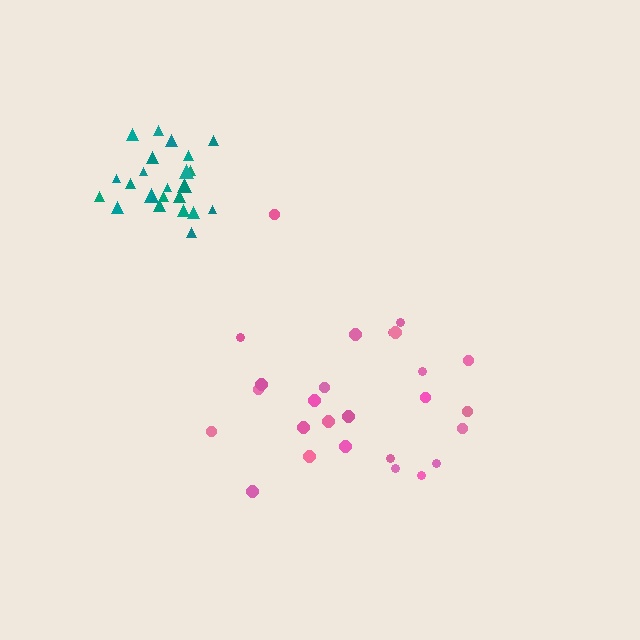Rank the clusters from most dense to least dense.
teal, pink.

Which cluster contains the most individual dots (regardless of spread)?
Pink (26).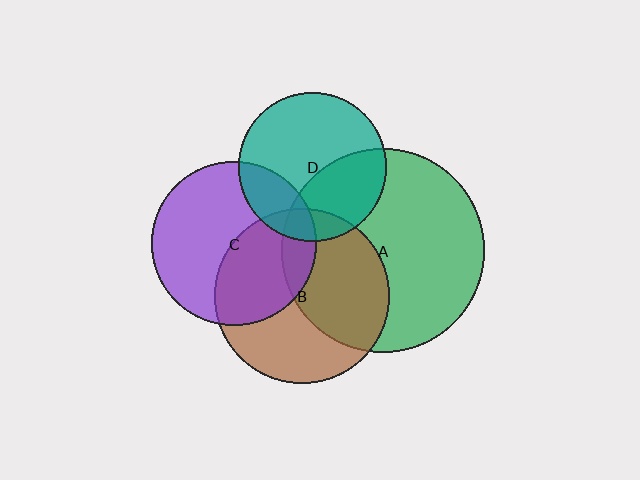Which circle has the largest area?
Circle A (green).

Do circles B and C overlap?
Yes.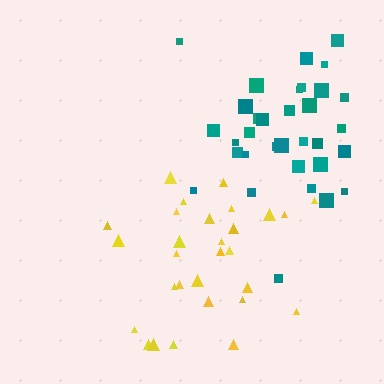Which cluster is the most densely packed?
Teal.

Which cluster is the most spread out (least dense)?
Yellow.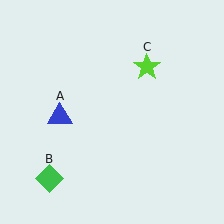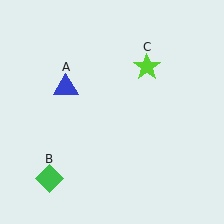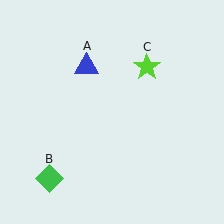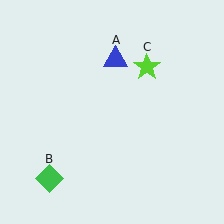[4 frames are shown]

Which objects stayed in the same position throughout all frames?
Green diamond (object B) and lime star (object C) remained stationary.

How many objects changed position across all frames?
1 object changed position: blue triangle (object A).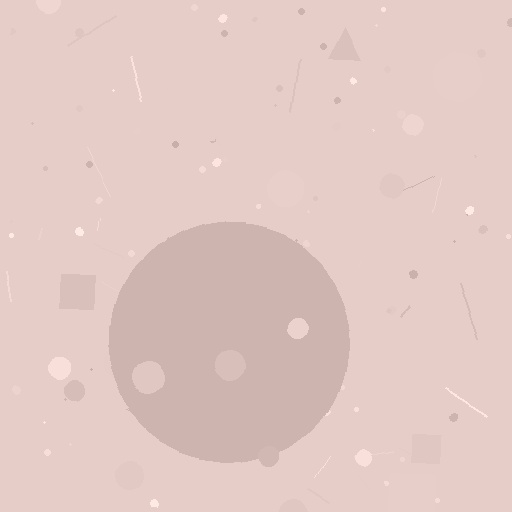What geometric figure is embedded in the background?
A circle is embedded in the background.